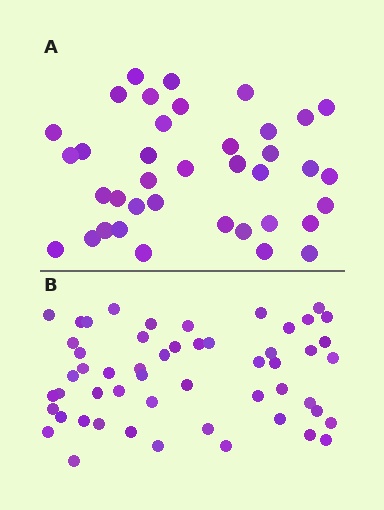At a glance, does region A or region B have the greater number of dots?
Region B (the bottom region) has more dots.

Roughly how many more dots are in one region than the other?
Region B has approximately 15 more dots than region A.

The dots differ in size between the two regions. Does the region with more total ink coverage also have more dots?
No. Region A has more total ink coverage because its dots are larger, but region B actually contains more individual dots. Total area can be misleading — the number of items is what matters here.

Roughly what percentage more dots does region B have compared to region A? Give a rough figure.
About 40% more.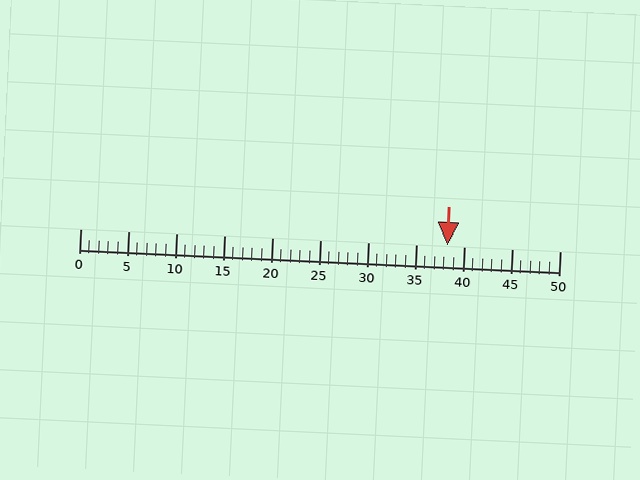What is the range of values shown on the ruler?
The ruler shows values from 0 to 50.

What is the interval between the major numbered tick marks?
The major tick marks are spaced 5 units apart.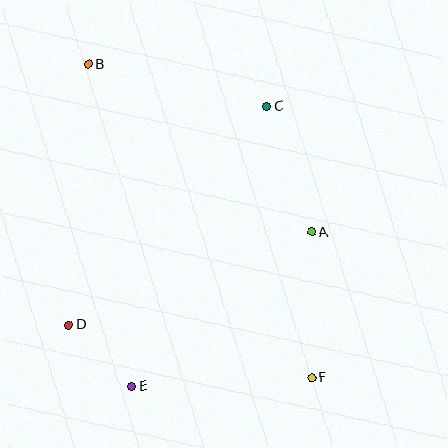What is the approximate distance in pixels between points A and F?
The distance between A and F is approximately 146 pixels.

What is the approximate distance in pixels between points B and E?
The distance between B and E is approximately 325 pixels.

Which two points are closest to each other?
Points D and E are closest to each other.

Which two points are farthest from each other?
Points B and F are farthest from each other.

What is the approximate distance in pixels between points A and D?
The distance between A and D is approximately 260 pixels.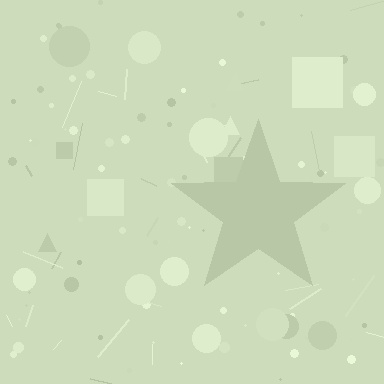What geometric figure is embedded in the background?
A star is embedded in the background.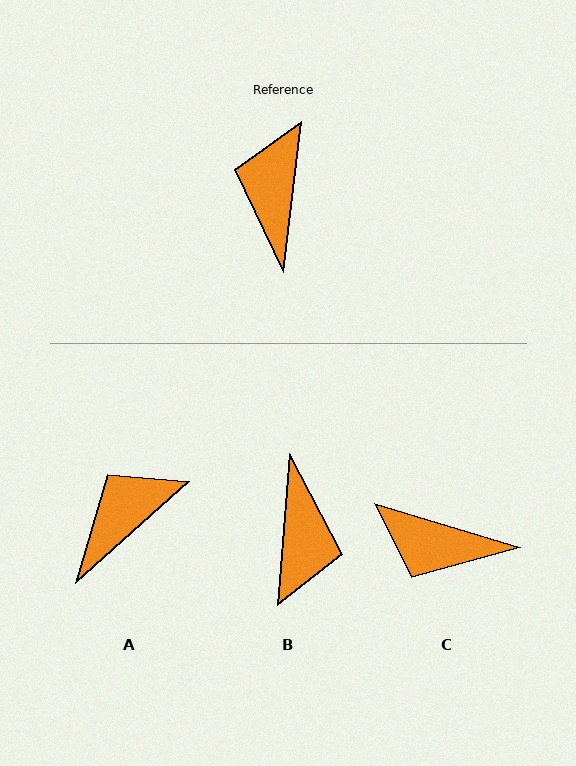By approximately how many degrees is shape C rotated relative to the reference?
Approximately 80 degrees counter-clockwise.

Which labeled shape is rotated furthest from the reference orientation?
B, about 178 degrees away.